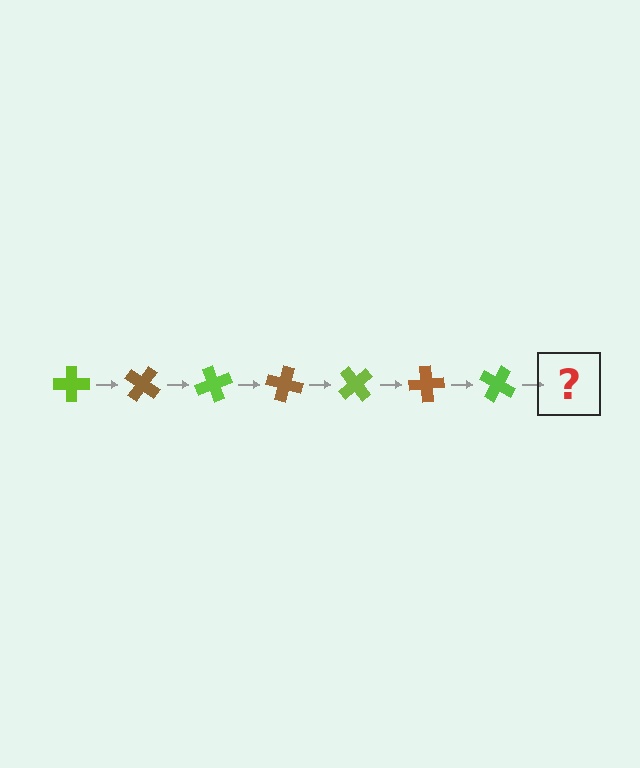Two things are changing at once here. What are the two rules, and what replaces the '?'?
The two rules are that it rotates 35 degrees each step and the color cycles through lime and brown. The '?' should be a brown cross, rotated 245 degrees from the start.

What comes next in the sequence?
The next element should be a brown cross, rotated 245 degrees from the start.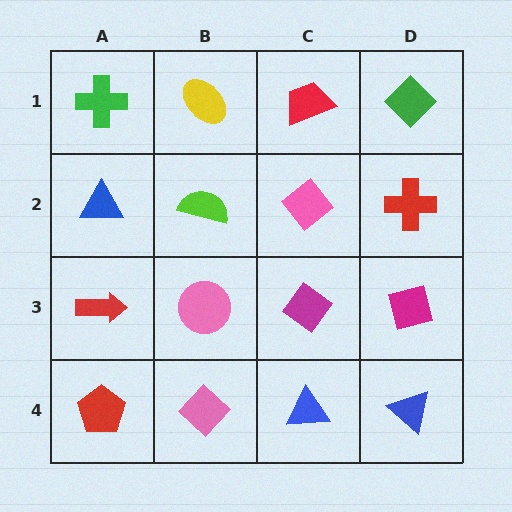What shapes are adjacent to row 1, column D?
A red cross (row 2, column D), a red trapezoid (row 1, column C).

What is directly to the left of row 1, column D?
A red trapezoid.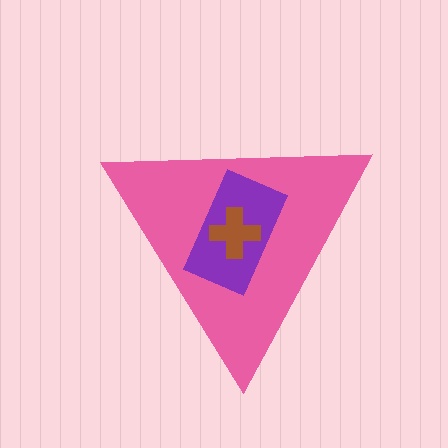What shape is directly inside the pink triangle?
The purple rectangle.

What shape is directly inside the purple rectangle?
The brown cross.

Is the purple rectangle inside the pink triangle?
Yes.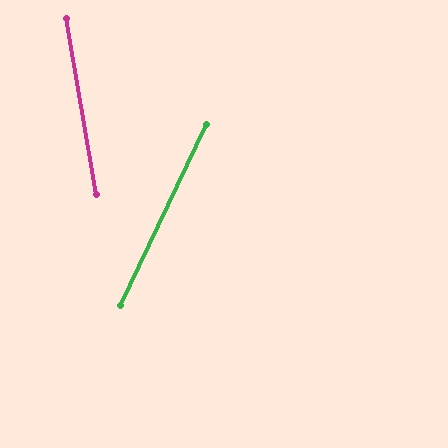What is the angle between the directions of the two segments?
Approximately 35 degrees.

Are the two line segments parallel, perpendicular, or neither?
Neither parallel nor perpendicular — they differ by about 35°.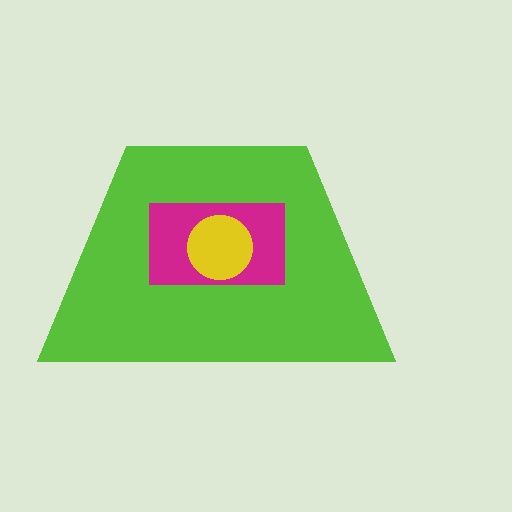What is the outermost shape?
The lime trapezoid.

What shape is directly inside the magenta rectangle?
The yellow circle.